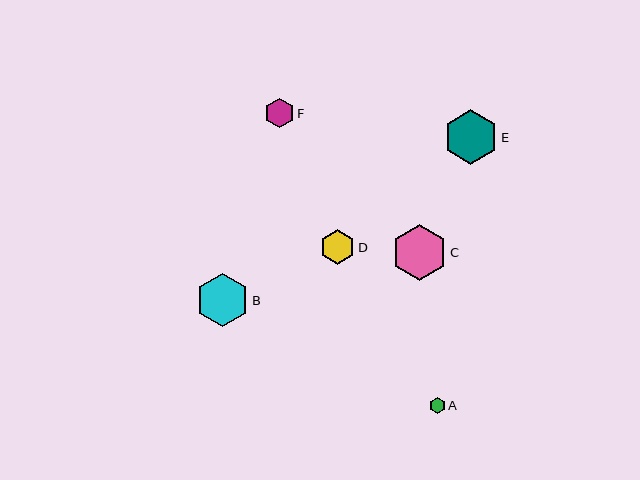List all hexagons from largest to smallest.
From largest to smallest: C, E, B, D, F, A.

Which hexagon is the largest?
Hexagon C is the largest with a size of approximately 55 pixels.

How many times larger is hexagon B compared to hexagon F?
Hexagon B is approximately 1.8 times the size of hexagon F.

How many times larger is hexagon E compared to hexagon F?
Hexagon E is approximately 1.8 times the size of hexagon F.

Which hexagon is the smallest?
Hexagon A is the smallest with a size of approximately 15 pixels.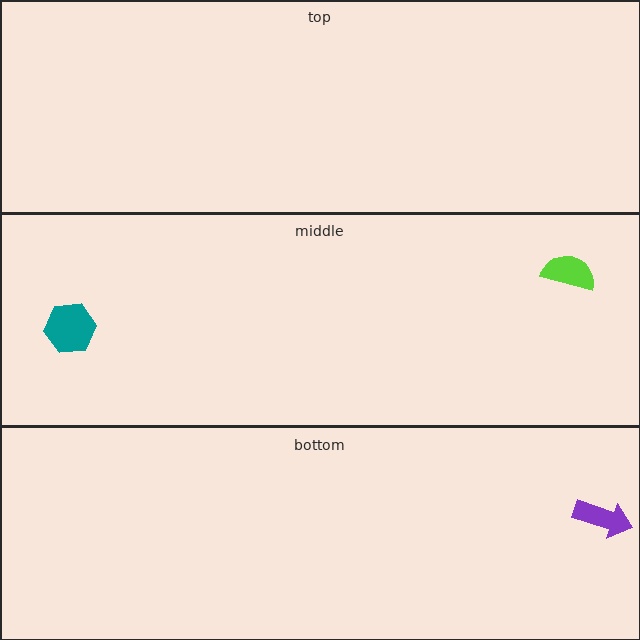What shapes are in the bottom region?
The purple arrow.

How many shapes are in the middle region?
2.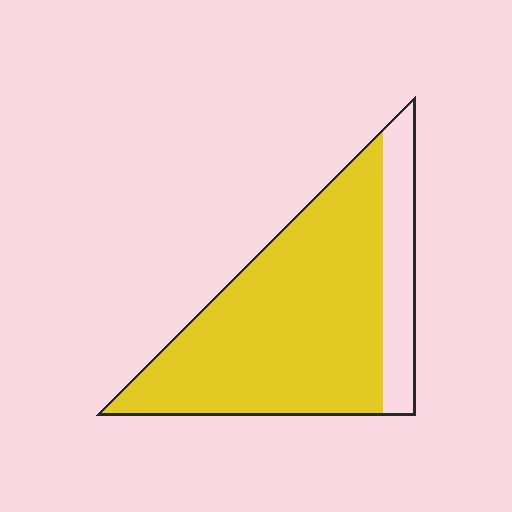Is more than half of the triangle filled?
Yes.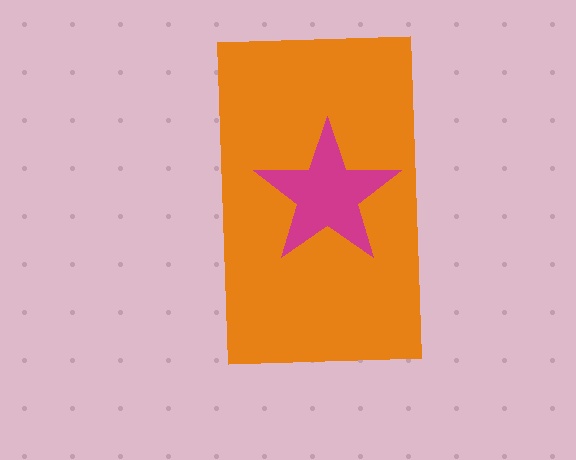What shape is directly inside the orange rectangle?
The magenta star.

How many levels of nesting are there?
2.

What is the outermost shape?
The orange rectangle.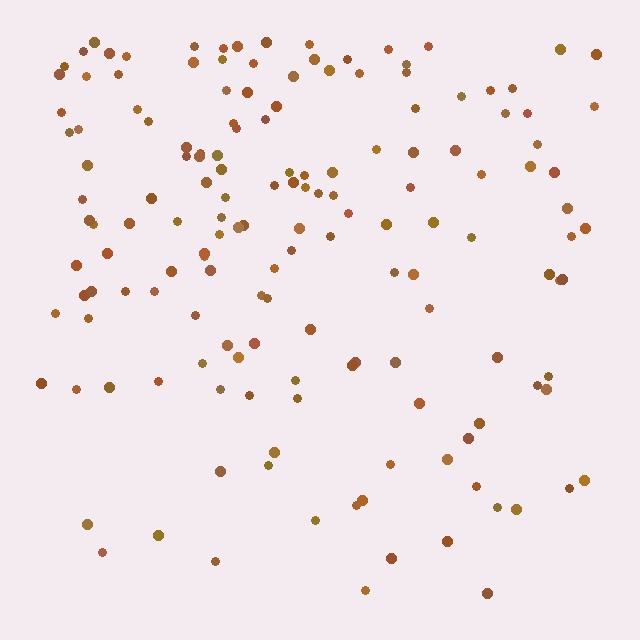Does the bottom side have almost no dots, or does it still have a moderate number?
Still a moderate number, just noticeably fewer than the top.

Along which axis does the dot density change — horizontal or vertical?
Vertical.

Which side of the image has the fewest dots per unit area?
The bottom.